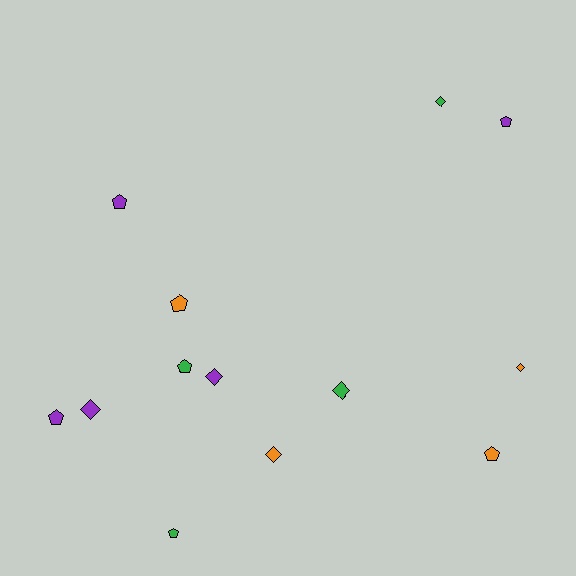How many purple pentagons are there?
There are 3 purple pentagons.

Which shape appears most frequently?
Pentagon, with 7 objects.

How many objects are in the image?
There are 13 objects.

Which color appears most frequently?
Purple, with 5 objects.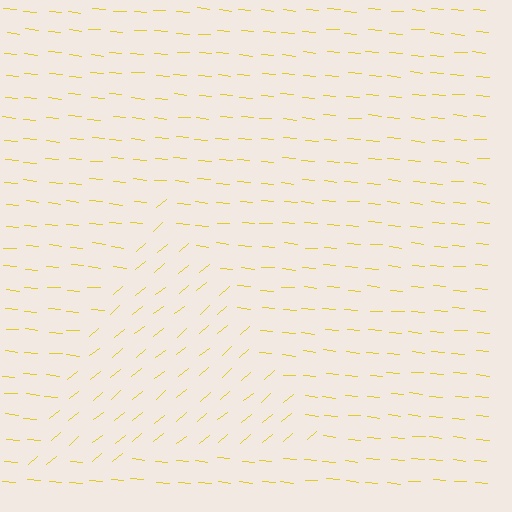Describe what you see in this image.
The image is filled with small yellow line segments. A triangle region in the image has lines oriented differently from the surrounding lines, creating a visible texture boundary.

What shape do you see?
I see a triangle.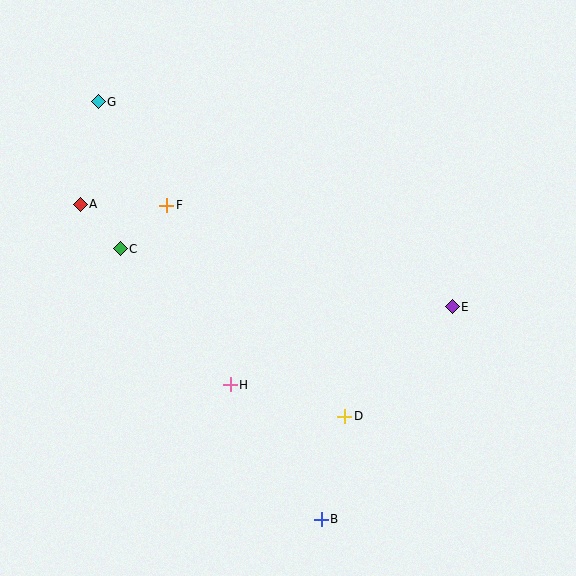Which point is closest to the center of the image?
Point H at (230, 385) is closest to the center.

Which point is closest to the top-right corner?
Point E is closest to the top-right corner.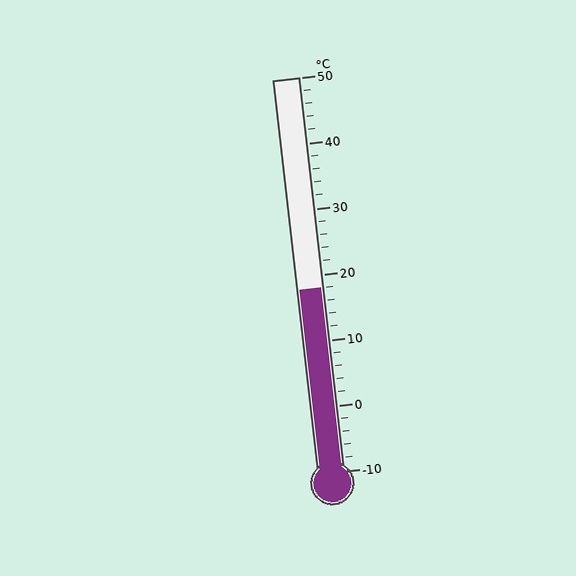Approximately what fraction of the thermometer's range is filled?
The thermometer is filled to approximately 45% of its range.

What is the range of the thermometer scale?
The thermometer scale ranges from -10°C to 50°C.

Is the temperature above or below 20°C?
The temperature is below 20°C.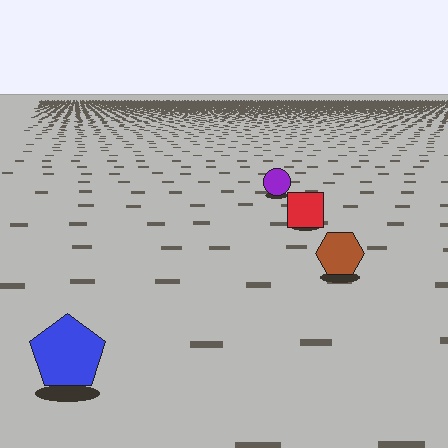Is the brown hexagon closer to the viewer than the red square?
Yes. The brown hexagon is closer — you can tell from the texture gradient: the ground texture is coarser near it.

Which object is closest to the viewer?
The blue pentagon is closest. The texture marks near it are larger and more spread out.